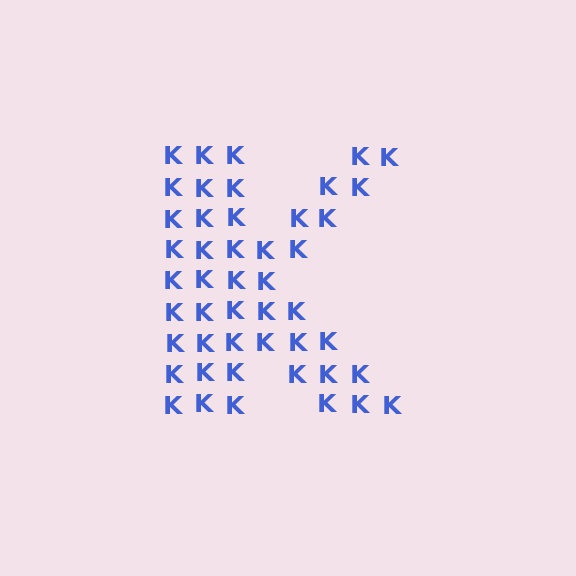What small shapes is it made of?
It is made of small letter K's.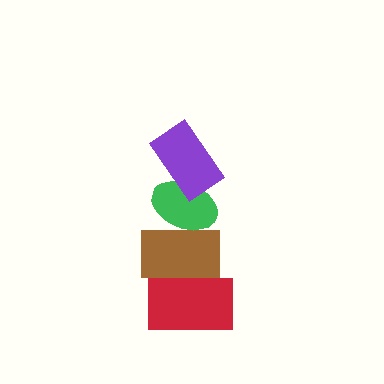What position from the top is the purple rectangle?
The purple rectangle is 1st from the top.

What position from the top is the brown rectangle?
The brown rectangle is 3rd from the top.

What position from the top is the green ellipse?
The green ellipse is 2nd from the top.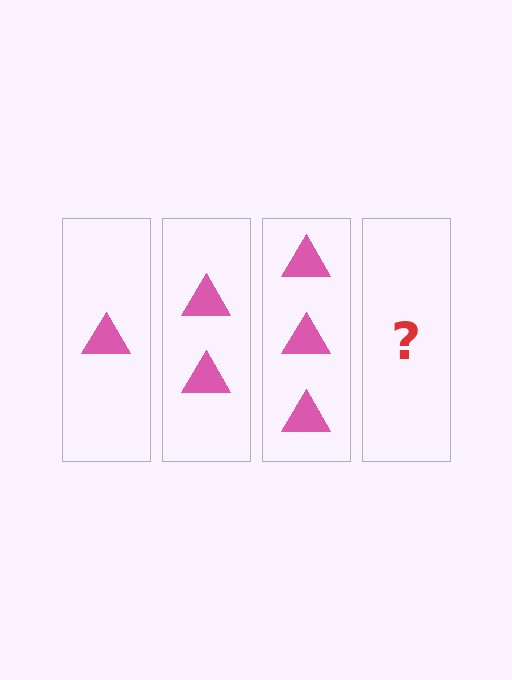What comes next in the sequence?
The next element should be 4 triangles.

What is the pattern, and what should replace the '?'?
The pattern is that each step adds one more triangle. The '?' should be 4 triangles.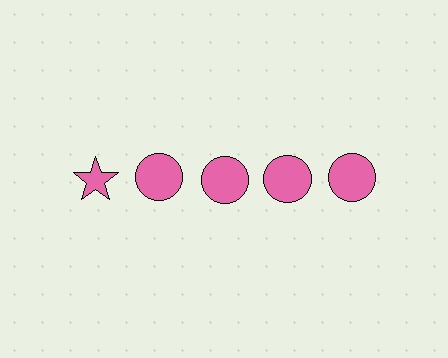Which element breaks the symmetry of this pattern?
The pink star in the top row, leftmost column breaks the symmetry. All other shapes are pink circles.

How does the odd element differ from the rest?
It has a different shape: star instead of circle.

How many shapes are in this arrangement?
There are 5 shapes arranged in a grid pattern.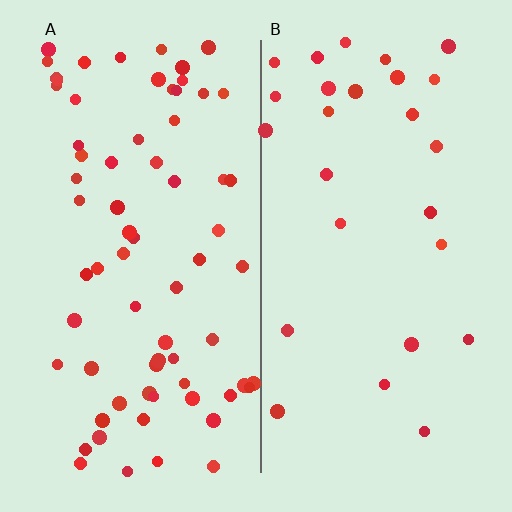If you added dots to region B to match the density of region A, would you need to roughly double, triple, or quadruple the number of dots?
Approximately triple.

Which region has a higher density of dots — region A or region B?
A (the left).